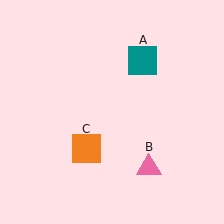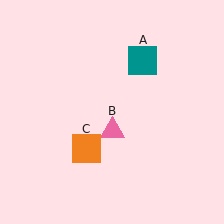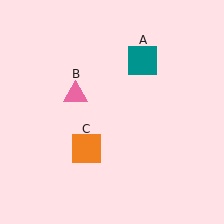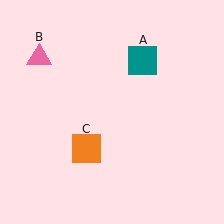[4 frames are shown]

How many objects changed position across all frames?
1 object changed position: pink triangle (object B).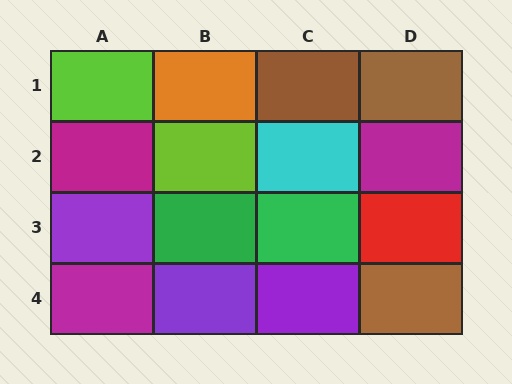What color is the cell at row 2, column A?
Magenta.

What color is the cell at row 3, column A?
Purple.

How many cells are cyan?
1 cell is cyan.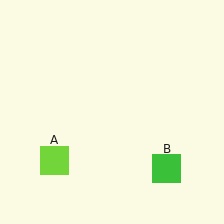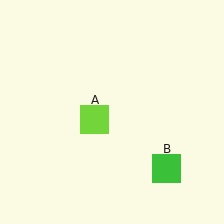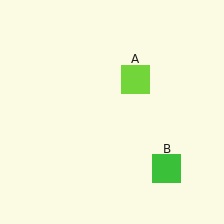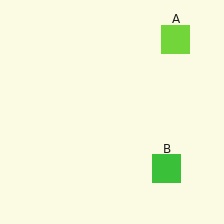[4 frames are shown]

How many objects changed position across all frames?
1 object changed position: lime square (object A).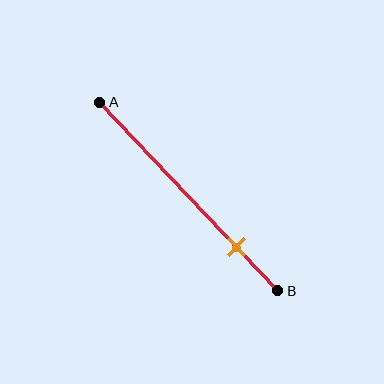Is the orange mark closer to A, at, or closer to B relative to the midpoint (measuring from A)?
The orange mark is closer to point B than the midpoint of segment AB.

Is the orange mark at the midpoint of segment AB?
No, the mark is at about 75% from A, not at the 50% midpoint.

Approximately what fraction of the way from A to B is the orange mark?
The orange mark is approximately 75% of the way from A to B.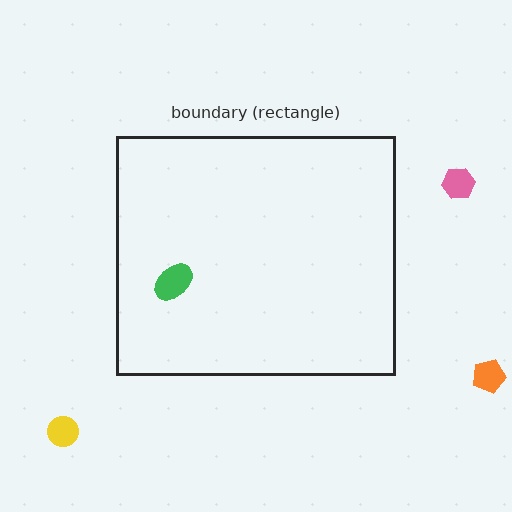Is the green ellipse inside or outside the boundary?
Inside.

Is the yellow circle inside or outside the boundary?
Outside.